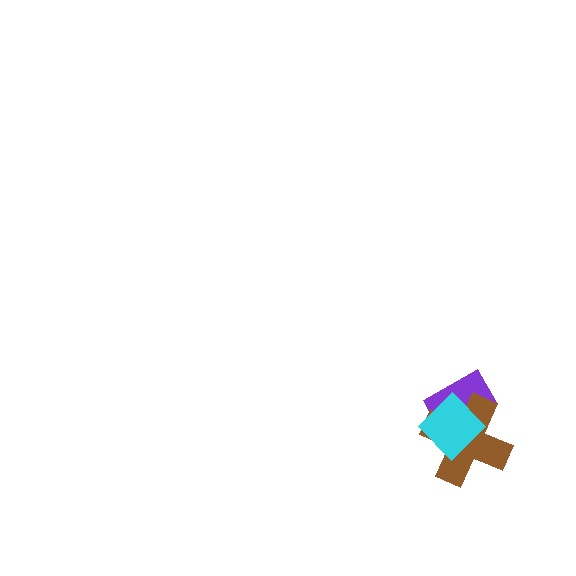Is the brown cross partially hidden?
Yes, it is partially covered by another shape.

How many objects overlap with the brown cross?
2 objects overlap with the brown cross.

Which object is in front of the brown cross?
The cyan diamond is in front of the brown cross.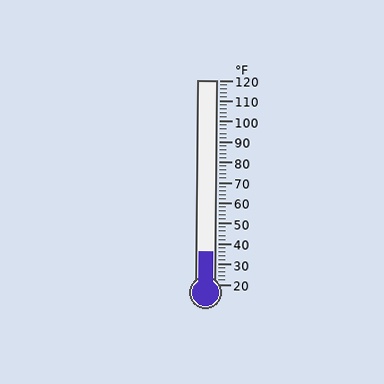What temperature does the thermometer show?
The thermometer shows approximately 36°F.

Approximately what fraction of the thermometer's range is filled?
The thermometer is filled to approximately 15% of its range.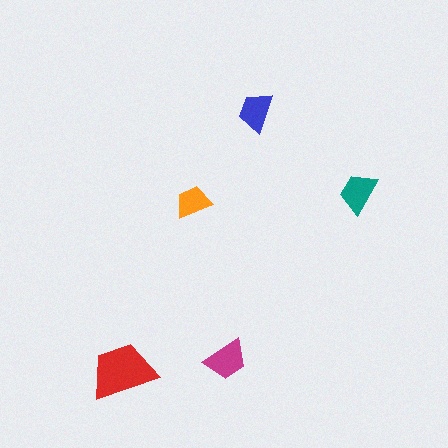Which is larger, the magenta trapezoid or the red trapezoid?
The red one.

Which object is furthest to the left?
The red trapezoid is leftmost.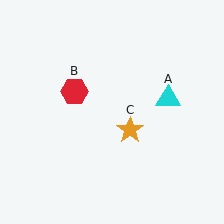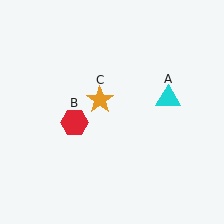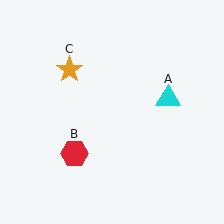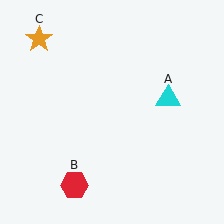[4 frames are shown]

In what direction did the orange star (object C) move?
The orange star (object C) moved up and to the left.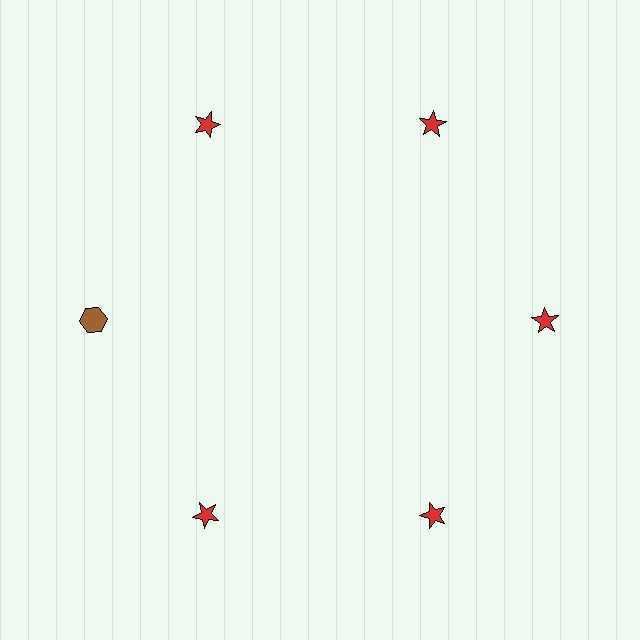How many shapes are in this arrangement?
There are 6 shapes arranged in a ring pattern.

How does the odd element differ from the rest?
It differs in both color (brown instead of red) and shape (hexagon instead of star).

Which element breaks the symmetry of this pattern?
The brown hexagon at roughly the 9 o'clock position breaks the symmetry. All other shapes are red stars.